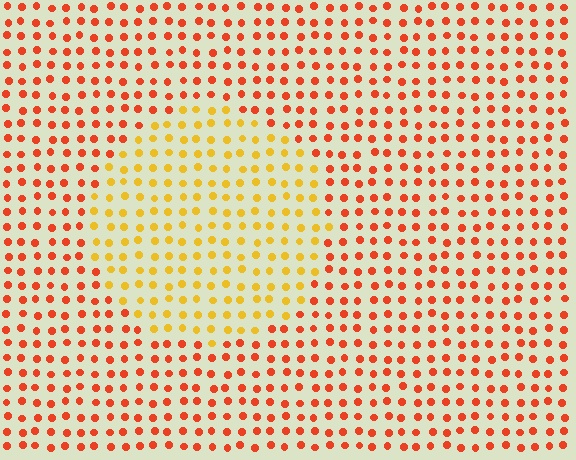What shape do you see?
I see a circle.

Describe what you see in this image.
The image is filled with small red elements in a uniform arrangement. A circle-shaped region is visible where the elements are tinted to a slightly different hue, forming a subtle color boundary.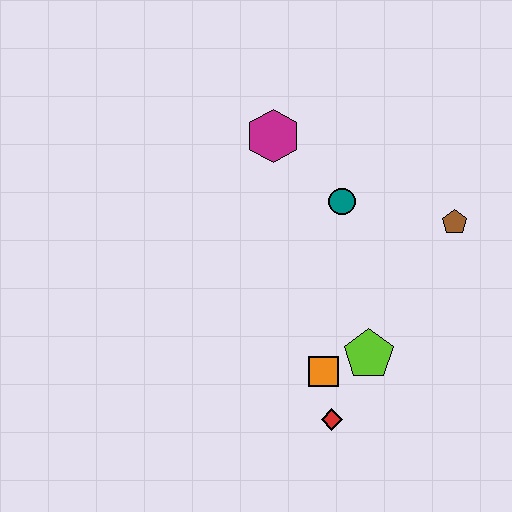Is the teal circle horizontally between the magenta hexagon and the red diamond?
No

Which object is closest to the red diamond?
The orange square is closest to the red diamond.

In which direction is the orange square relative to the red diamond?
The orange square is above the red diamond.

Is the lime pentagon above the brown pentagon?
No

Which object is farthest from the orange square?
The magenta hexagon is farthest from the orange square.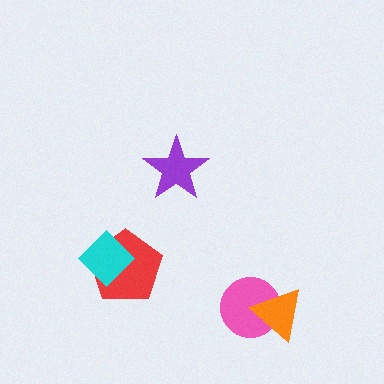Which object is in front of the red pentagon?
The cyan diamond is in front of the red pentagon.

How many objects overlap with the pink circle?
1 object overlaps with the pink circle.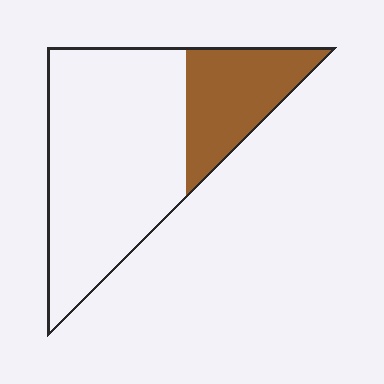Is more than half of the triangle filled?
No.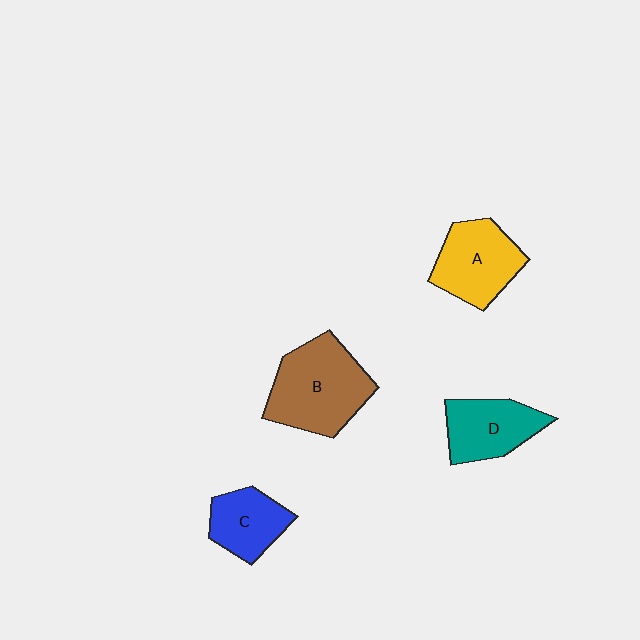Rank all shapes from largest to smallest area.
From largest to smallest: B (brown), A (yellow), D (teal), C (blue).